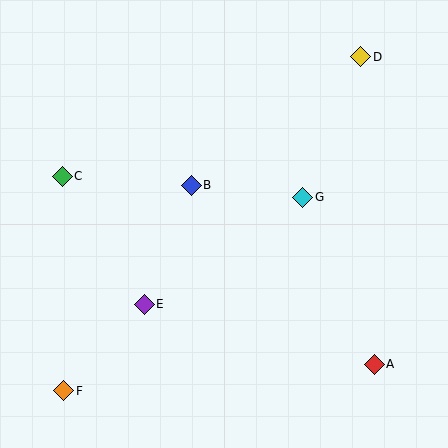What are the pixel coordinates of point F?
Point F is at (64, 391).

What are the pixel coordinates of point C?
Point C is at (62, 176).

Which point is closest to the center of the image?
Point B at (191, 185) is closest to the center.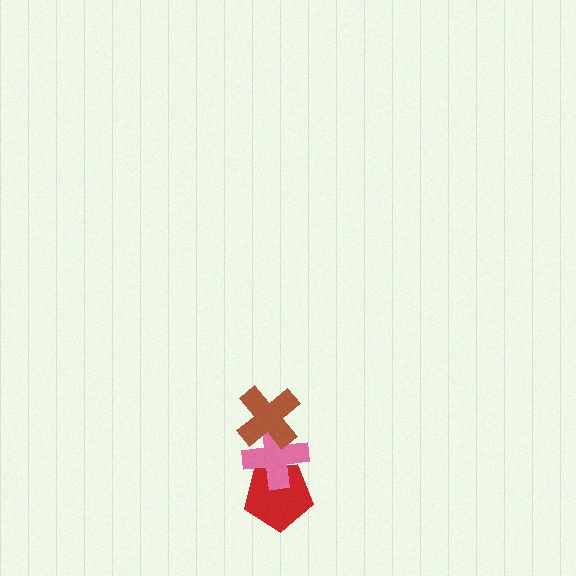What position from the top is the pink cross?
The pink cross is 2nd from the top.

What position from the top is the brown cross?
The brown cross is 1st from the top.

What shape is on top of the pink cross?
The brown cross is on top of the pink cross.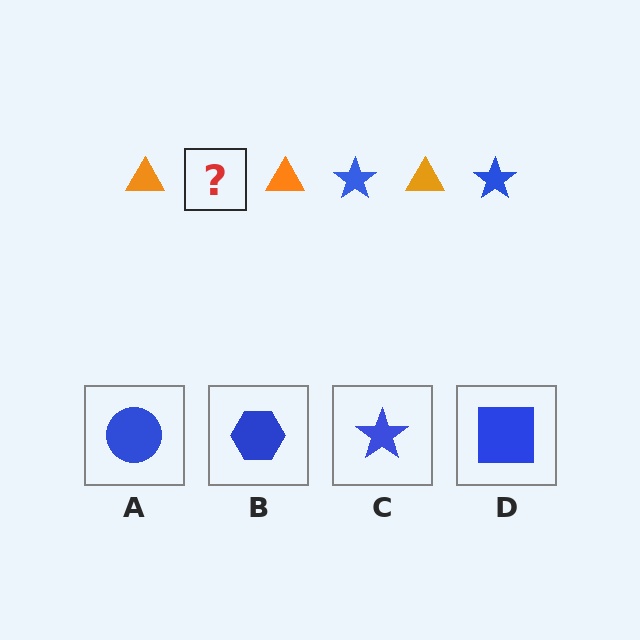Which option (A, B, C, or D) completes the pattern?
C.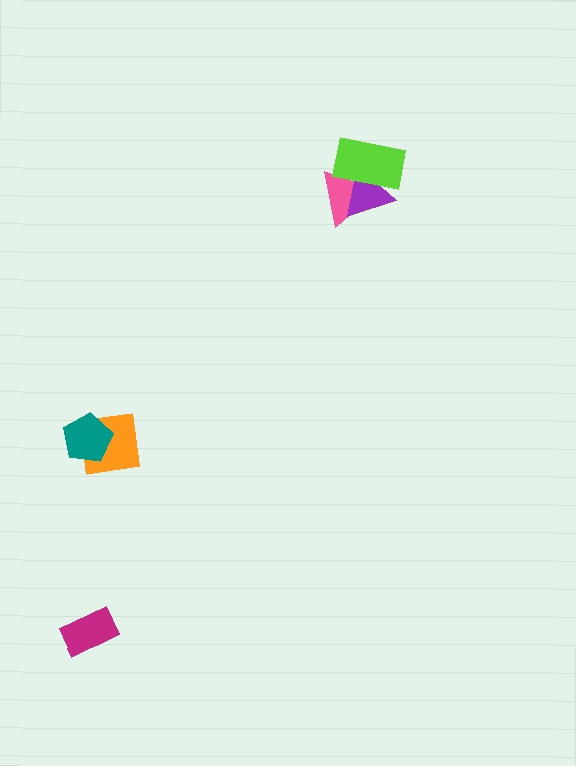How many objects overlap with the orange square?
1 object overlaps with the orange square.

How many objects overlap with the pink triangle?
2 objects overlap with the pink triangle.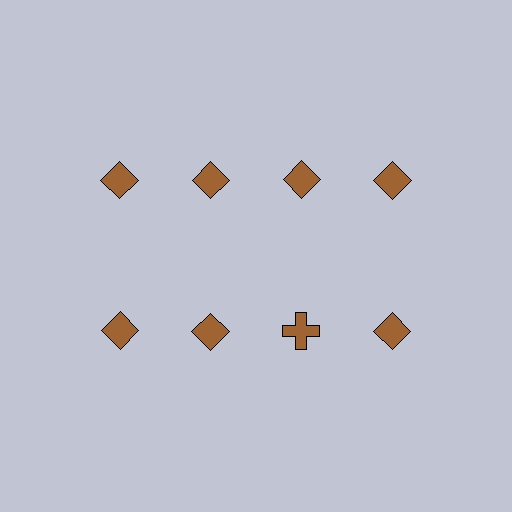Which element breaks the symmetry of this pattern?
The brown cross in the second row, center column breaks the symmetry. All other shapes are brown diamonds.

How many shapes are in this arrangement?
There are 8 shapes arranged in a grid pattern.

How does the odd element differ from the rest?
It has a different shape: cross instead of diamond.